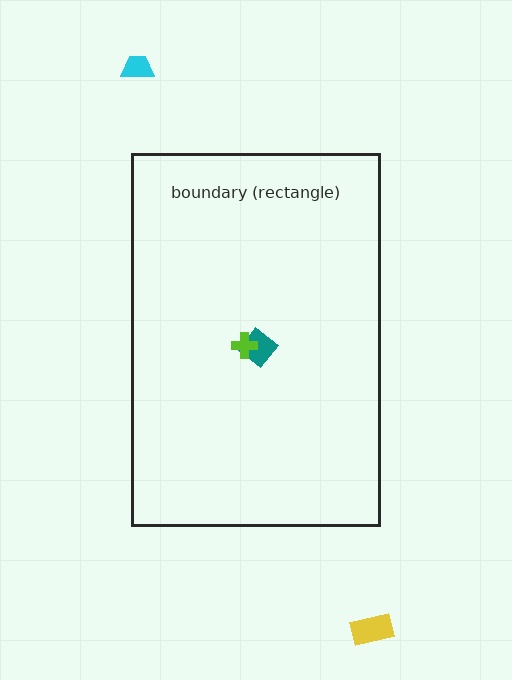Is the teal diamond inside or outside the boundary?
Inside.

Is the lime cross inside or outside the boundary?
Inside.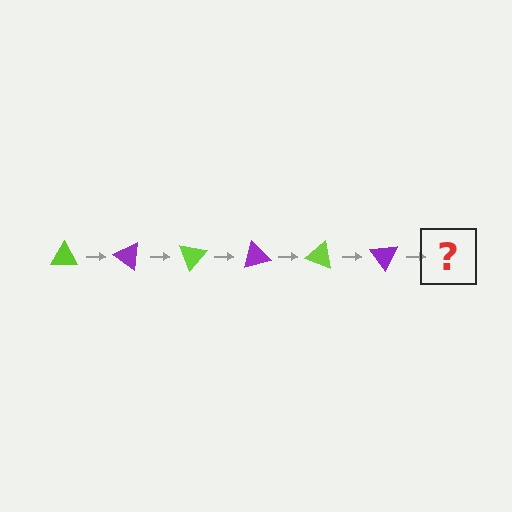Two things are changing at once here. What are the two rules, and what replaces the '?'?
The two rules are that it rotates 35 degrees each step and the color cycles through lime and purple. The '?' should be a lime triangle, rotated 210 degrees from the start.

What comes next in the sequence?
The next element should be a lime triangle, rotated 210 degrees from the start.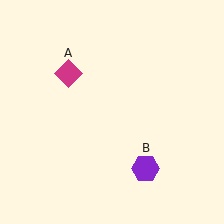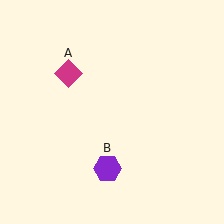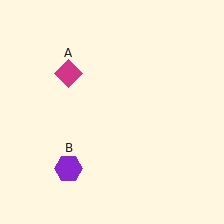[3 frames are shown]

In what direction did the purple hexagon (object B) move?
The purple hexagon (object B) moved left.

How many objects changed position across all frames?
1 object changed position: purple hexagon (object B).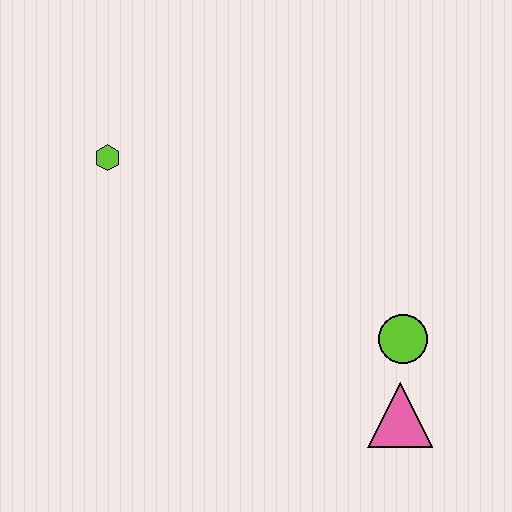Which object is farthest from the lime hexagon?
The pink triangle is farthest from the lime hexagon.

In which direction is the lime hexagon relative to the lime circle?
The lime hexagon is to the left of the lime circle.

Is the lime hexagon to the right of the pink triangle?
No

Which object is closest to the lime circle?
The pink triangle is closest to the lime circle.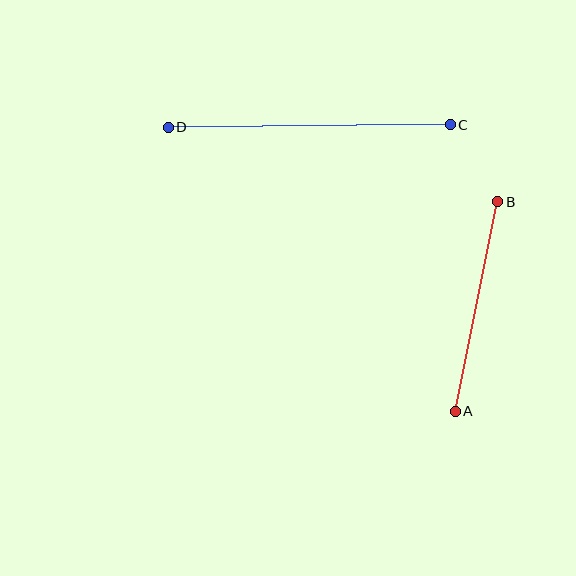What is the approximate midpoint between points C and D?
The midpoint is at approximately (309, 126) pixels.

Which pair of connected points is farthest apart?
Points C and D are farthest apart.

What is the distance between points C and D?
The distance is approximately 282 pixels.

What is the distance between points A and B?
The distance is approximately 214 pixels.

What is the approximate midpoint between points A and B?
The midpoint is at approximately (477, 306) pixels.